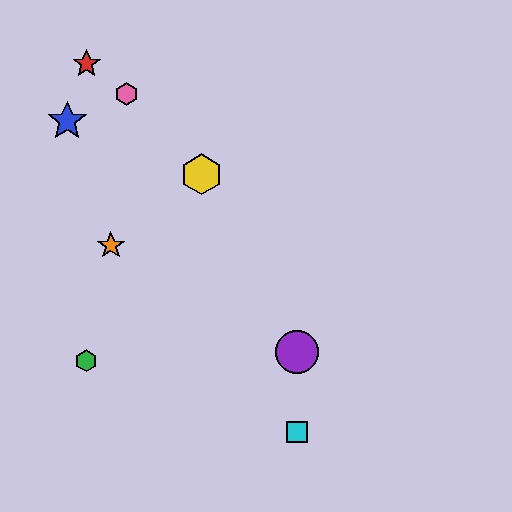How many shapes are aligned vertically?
2 shapes (the purple circle, the cyan square) are aligned vertically.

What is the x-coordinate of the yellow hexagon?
The yellow hexagon is at x≈201.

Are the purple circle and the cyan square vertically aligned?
Yes, both are at x≈297.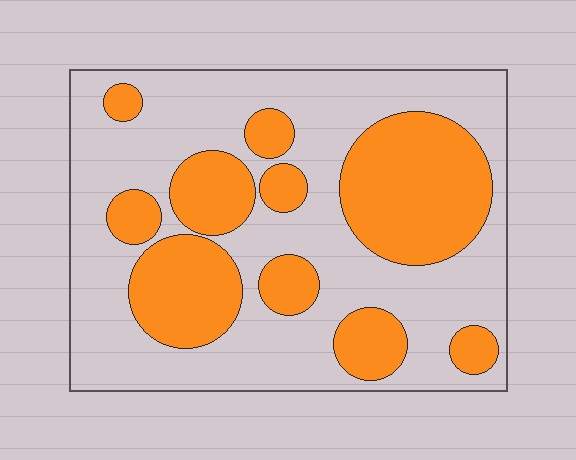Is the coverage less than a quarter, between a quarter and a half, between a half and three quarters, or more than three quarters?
Between a quarter and a half.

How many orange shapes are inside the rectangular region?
10.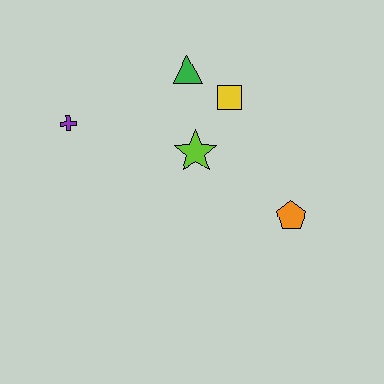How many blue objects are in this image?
There are no blue objects.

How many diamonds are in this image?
There are no diamonds.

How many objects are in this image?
There are 5 objects.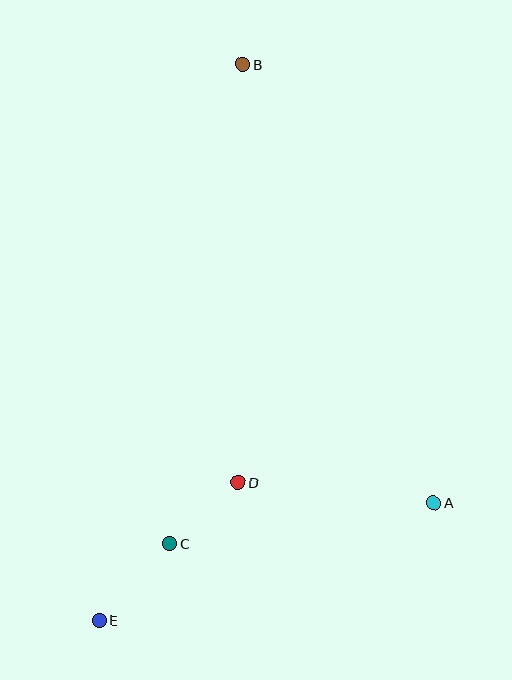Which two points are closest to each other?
Points C and D are closest to each other.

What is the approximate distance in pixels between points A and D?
The distance between A and D is approximately 197 pixels.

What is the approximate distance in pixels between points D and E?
The distance between D and E is approximately 196 pixels.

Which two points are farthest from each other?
Points B and E are farthest from each other.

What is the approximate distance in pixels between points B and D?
The distance between B and D is approximately 418 pixels.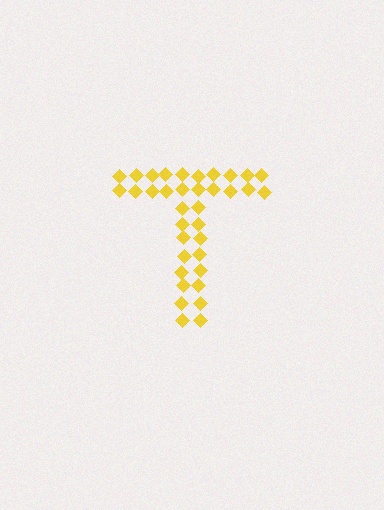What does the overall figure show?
The overall figure shows the letter T.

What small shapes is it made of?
It is made of small diamonds.